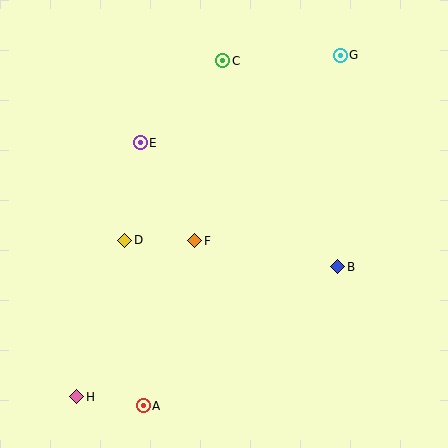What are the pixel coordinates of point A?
Point A is at (143, 406).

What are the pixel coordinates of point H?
Point H is at (77, 397).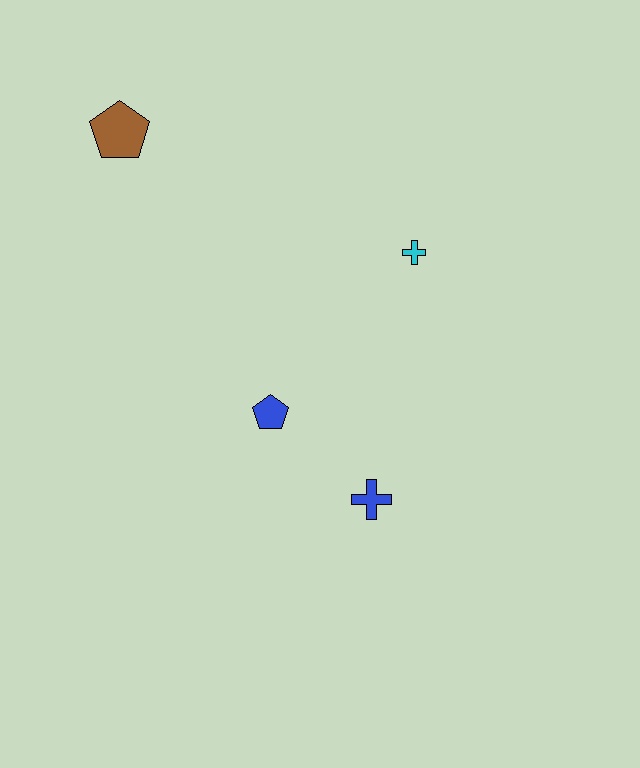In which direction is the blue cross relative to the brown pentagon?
The blue cross is below the brown pentagon.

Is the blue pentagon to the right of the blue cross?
No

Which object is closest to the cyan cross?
The blue pentagon is closest to the cyan cross.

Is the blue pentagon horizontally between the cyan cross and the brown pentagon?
Yes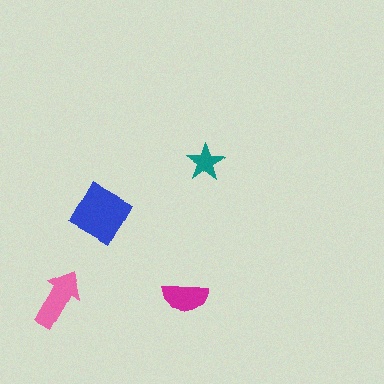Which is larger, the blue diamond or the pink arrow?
The blue diamond.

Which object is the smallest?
The teal star.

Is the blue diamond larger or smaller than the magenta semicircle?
Larger.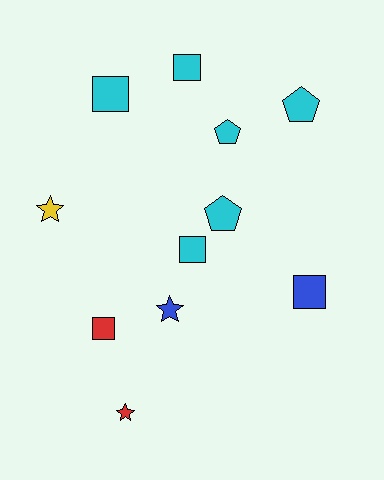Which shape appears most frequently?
Square, with 5 objects.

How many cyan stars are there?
There are no cyan stars.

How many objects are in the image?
There are 11 objects.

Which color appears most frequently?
Cyan, with 6 objects.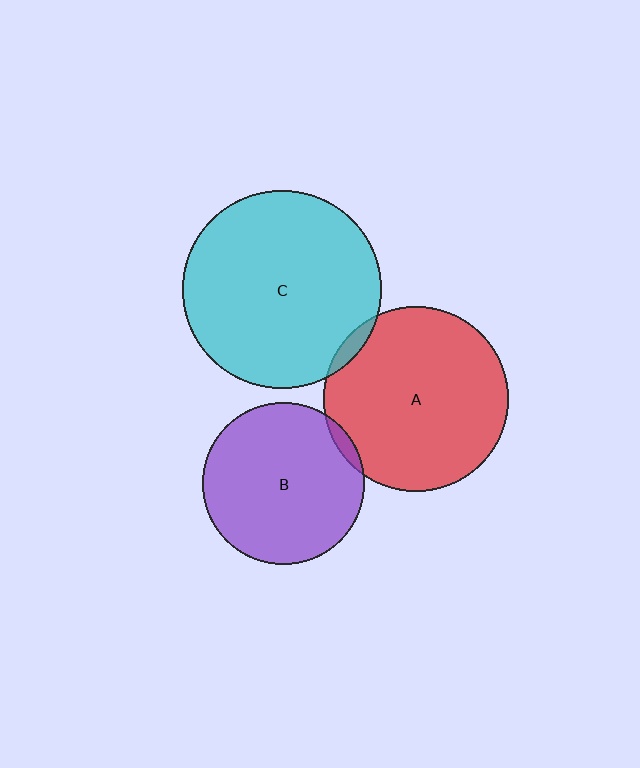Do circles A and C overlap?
Yes.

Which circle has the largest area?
Circle C (cyan).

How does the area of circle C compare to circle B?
Approximately 1.5 times.